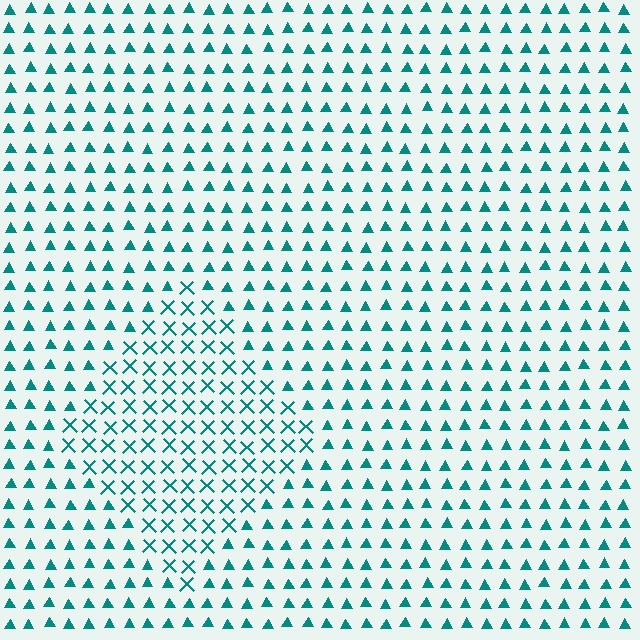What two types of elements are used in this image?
The image uses X marks inside the diamond region and triangles outside it.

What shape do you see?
I see a diamond.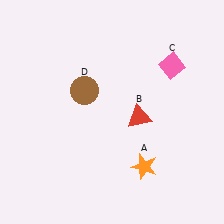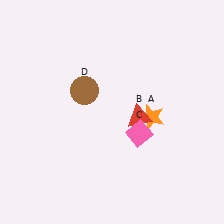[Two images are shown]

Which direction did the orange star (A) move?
The orange star (A) moved up.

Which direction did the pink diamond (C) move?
The pink diamond (C) moved down.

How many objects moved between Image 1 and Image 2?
2 objects moved between the two images.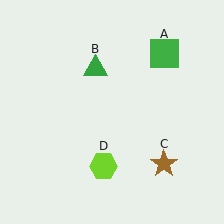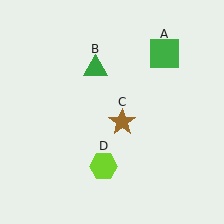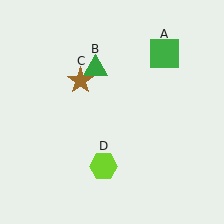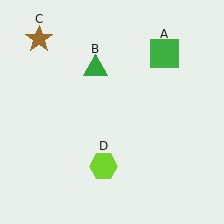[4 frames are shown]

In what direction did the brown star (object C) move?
The brown star (object C) moved up and to the left.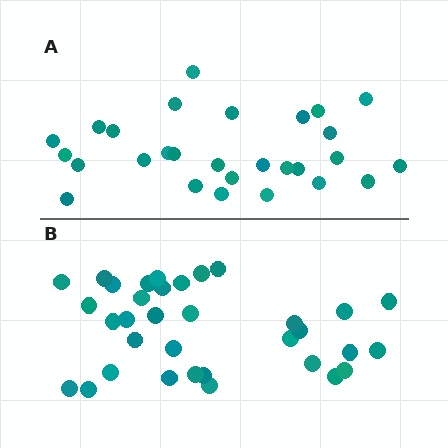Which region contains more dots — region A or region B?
Region B (the bottom region) has more dots.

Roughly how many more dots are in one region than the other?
Region B has about 6 more dots than region A.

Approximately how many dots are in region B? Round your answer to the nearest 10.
About 30 dots. (The exact count is 34, which rounds to 30.)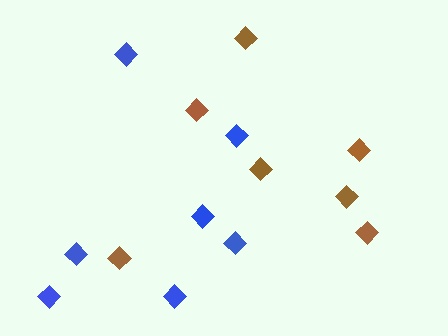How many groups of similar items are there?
There are 2 groups: one group of brown diamonds (7) and one group of blue diamonds (7).